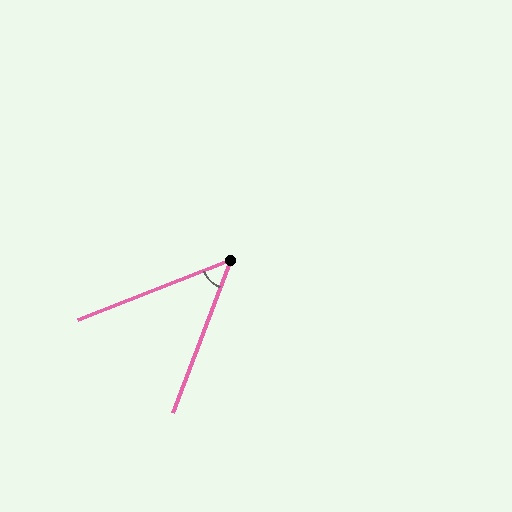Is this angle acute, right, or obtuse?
It is acute.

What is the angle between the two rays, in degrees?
Approximately 48 degrees.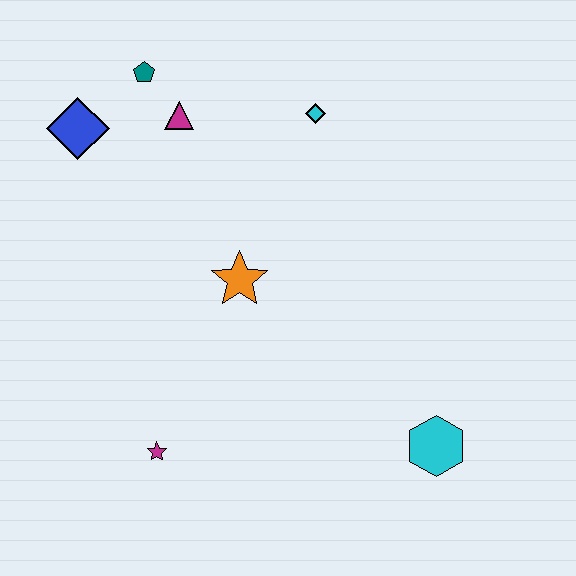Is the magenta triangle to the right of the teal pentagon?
Yes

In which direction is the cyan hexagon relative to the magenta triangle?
The cyan hexagon is below the magenta triangle.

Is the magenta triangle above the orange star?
Yes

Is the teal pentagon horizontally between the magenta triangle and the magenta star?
No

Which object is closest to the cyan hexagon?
The orange star is closest to the cyan hexagon.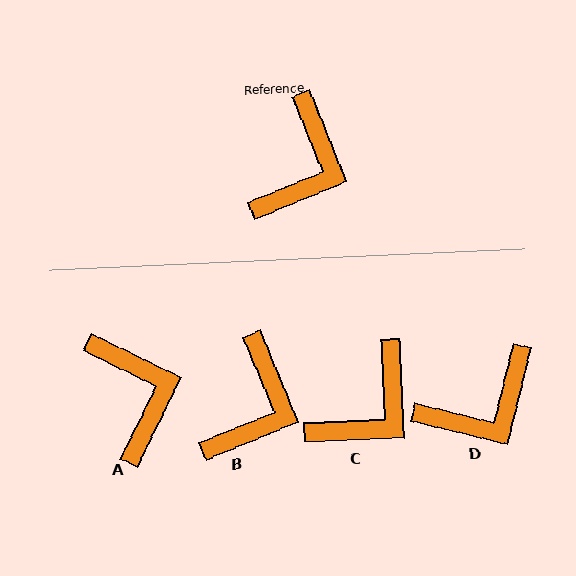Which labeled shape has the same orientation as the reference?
B.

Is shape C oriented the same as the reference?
No, it is off by about 20 degrees.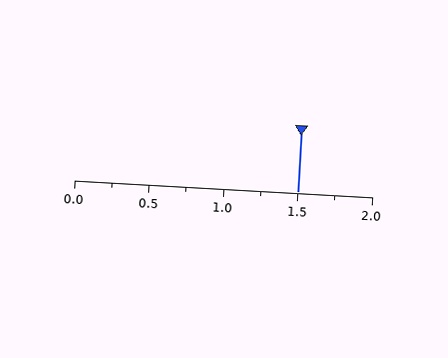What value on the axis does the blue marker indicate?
The marker indicates approximately 1.5.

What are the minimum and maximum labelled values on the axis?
The axis runs from 0.0 to 2.0.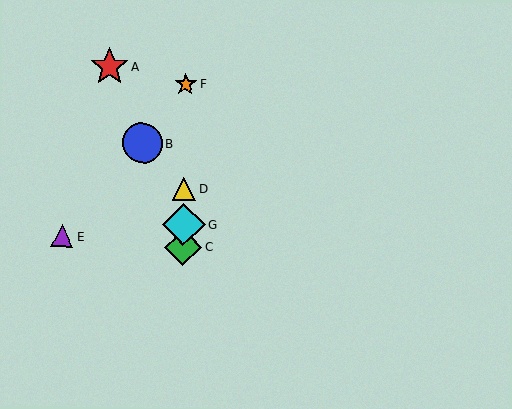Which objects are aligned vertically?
Objects C, D, F, G are aligned vertically.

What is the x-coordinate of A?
Object A is at x≈109.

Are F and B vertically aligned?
No, F is at x≈186 and B is at x≈142.